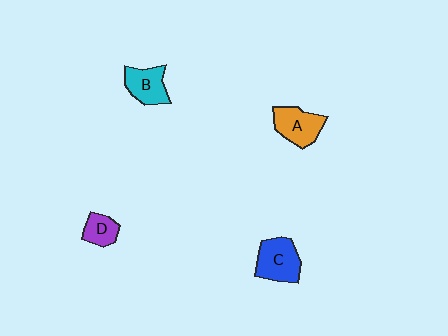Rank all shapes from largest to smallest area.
From largest to smallest: C (blue), A (orange), B (cyan), D (purple).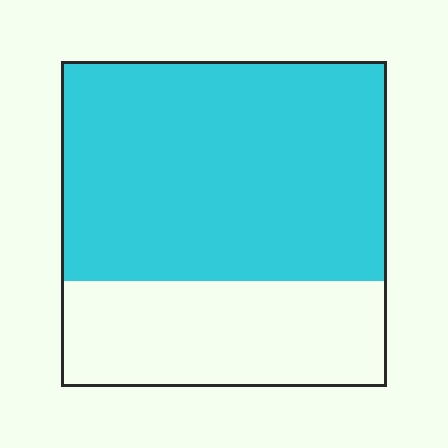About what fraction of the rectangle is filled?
About two thirds (2/3).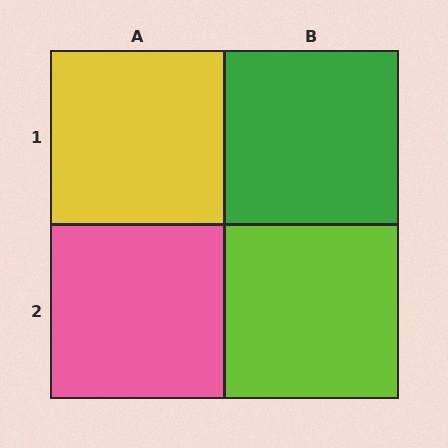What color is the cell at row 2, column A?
Pink.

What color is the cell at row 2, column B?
Lime.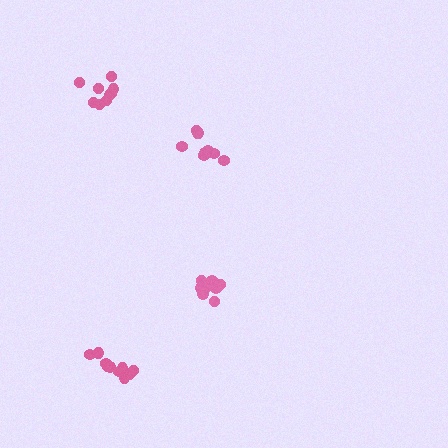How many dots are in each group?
Group 1: 11 dots, Group 2: 9 dots, Group 3: 10 dots, Group 4: 9 dots (39 total).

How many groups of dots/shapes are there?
There are 4 groups.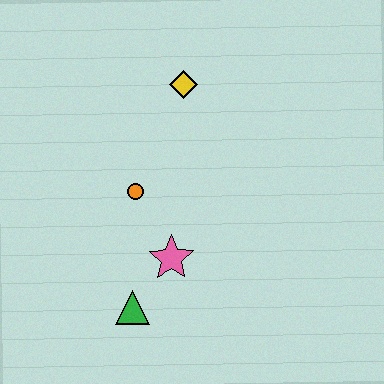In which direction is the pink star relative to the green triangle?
The pink star is above the green triangle.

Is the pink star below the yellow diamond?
Yes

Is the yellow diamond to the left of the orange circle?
No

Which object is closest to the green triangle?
The pink star is closest to the green triangle.